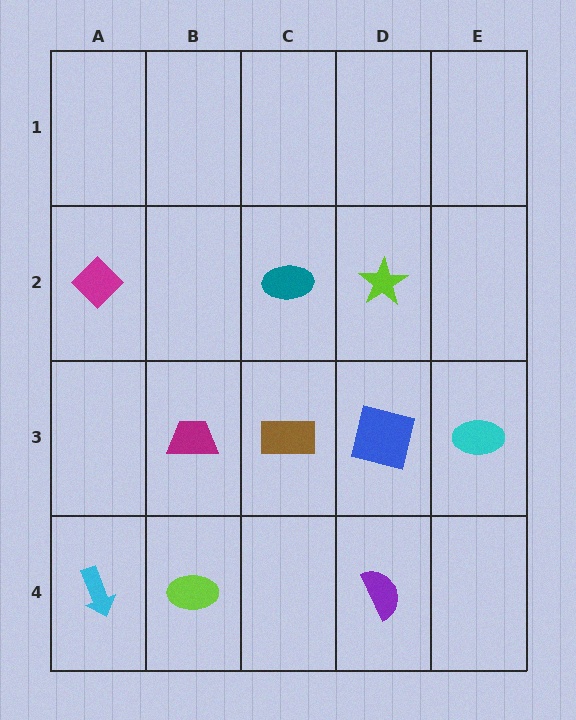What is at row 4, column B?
A lime ellipse.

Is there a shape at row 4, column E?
No, that cell is empty.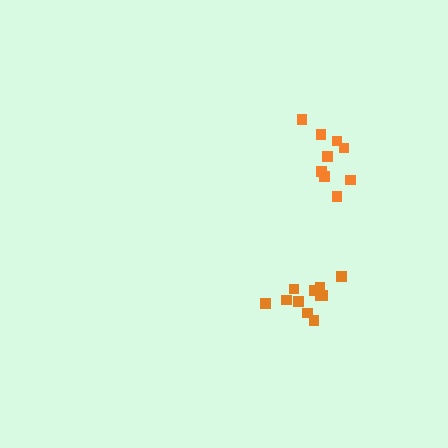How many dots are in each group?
Group 1: 9 dots, Group 2: 11 dots (20 total).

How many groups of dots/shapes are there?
There are 2 groups.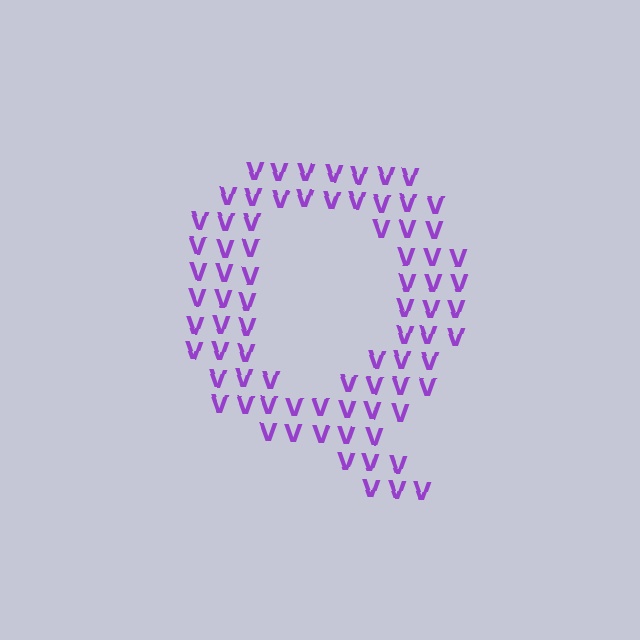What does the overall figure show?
The overall figure shows the letter Q.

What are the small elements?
The small elements are letter V's.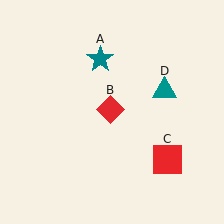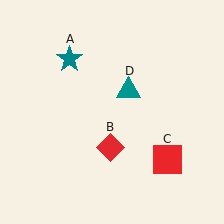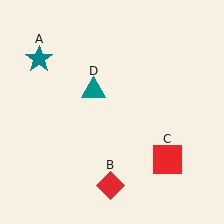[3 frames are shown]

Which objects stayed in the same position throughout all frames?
Red square (object C) remained stationary.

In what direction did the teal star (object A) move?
The teal star (object A) moved left.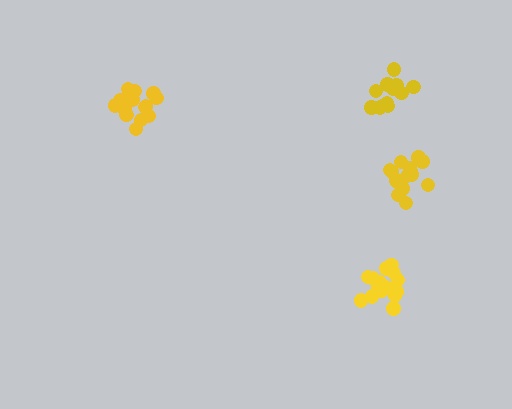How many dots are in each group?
Group 1: 12 dots, Group 2: 16 dots, Group 3: 16 dots, Group 4: 15 dots (59 total).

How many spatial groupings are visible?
There are 4 spatial groupings.